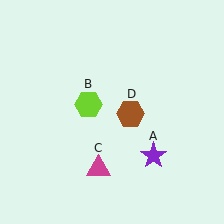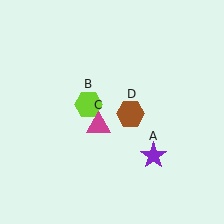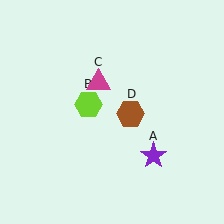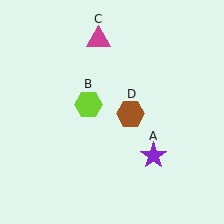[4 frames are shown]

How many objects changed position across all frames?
1 object changed position: magenta triangle (object C).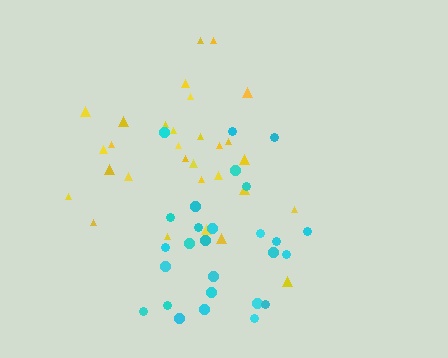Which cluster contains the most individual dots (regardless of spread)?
Yellow (30).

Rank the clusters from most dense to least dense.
yellow, cyan.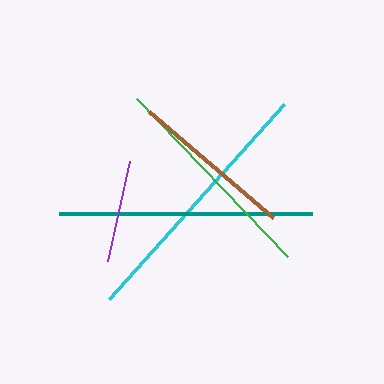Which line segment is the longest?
The cyan line is the longest at approximately 263 pixels.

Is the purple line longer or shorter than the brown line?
The brown line is longer than the purple line.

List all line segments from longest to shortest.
From longest to shortest: cyan, teal, green, brown, purple.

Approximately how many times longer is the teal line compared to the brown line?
The teal line is approximately 1.5 times the length of the brown line.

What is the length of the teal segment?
The teal segment is approximately 253 pixels long.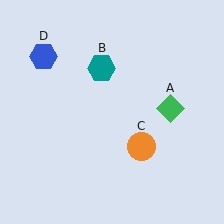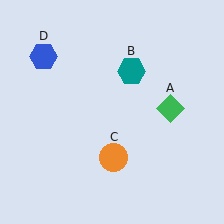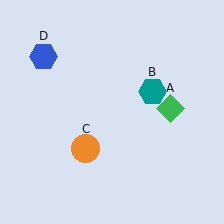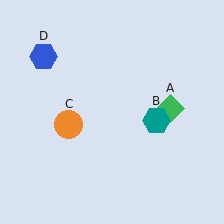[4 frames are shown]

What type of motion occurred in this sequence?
The teal hexagon (object B), orange circle (object C) rotated clockwise around the center of the scene.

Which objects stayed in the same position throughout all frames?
Green diamond (object A) and blue hexagon (object D) remained stationary.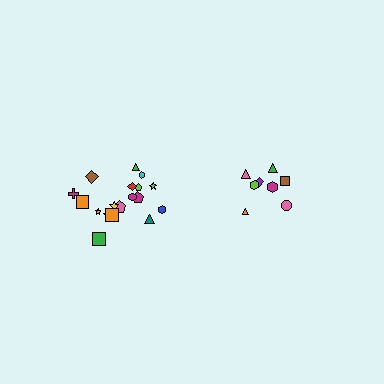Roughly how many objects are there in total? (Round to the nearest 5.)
Roughly 25 objects in total.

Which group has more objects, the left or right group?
The left group.